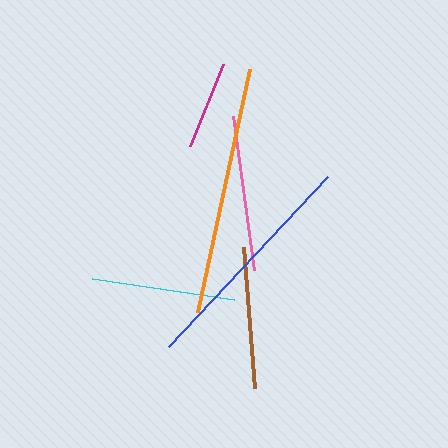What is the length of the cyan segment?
The cyan segment is approximately 143 pixels long.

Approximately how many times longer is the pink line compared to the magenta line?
The pink line is approximately 1.8 times the length of the magenta line.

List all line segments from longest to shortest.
From longest to shortest: orange, blue, pink, cyan, brown, magenta.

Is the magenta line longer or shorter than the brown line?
The brown line is longer than the magenta line.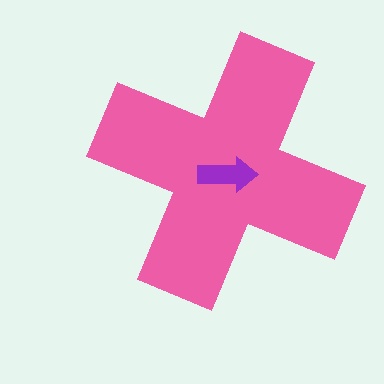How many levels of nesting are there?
2.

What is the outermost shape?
The pink cross.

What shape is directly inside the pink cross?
The purple arrow.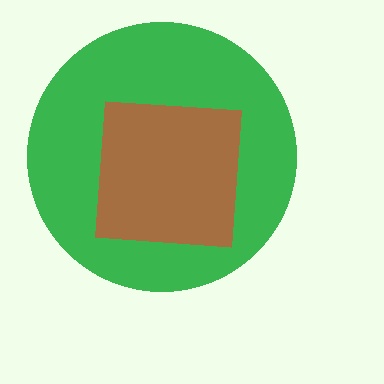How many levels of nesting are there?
2.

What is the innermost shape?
The brown square.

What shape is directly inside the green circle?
The brown square.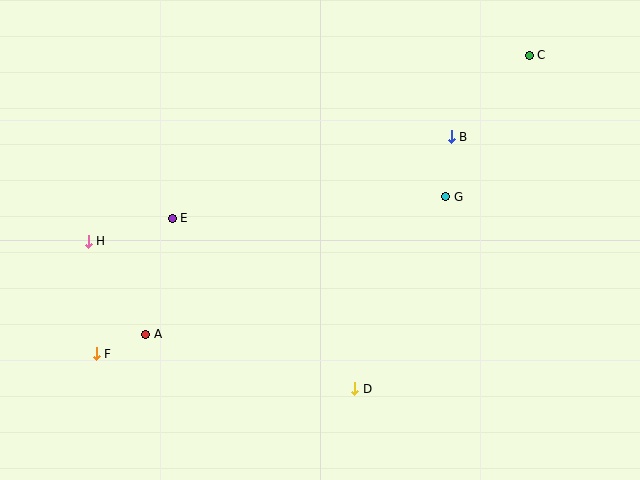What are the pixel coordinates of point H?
Point H is at (88, 241).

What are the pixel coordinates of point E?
Point E is at (172, 218).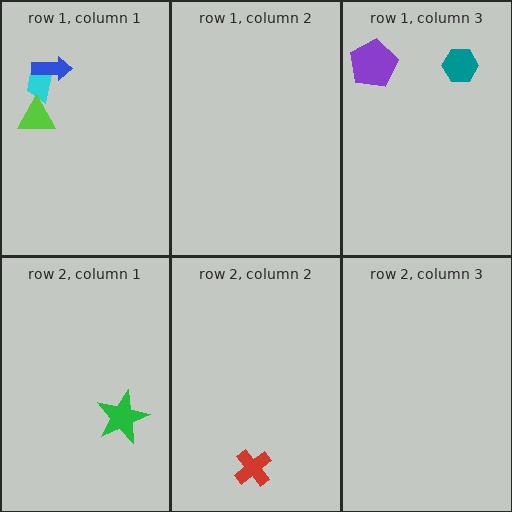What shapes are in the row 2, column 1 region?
The green star.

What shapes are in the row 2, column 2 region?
The red cross.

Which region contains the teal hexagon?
The row 1, column 3 region.